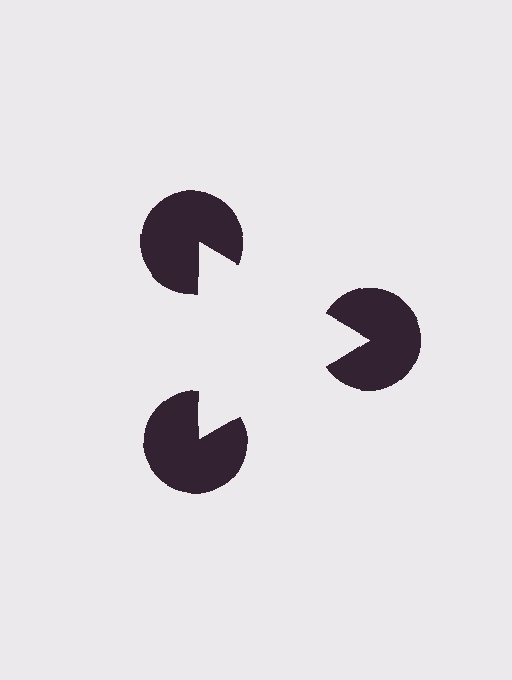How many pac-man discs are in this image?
There are 3 — one at each vertex of the illusory triangle.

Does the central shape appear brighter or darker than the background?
It typically appears slightly brighter than the background, even though no actual brightness change is drawn.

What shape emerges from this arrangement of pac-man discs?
An illusory triangle — its edges are inferred from the aligned wedge cuts in the pac-man discs, not physically drawn.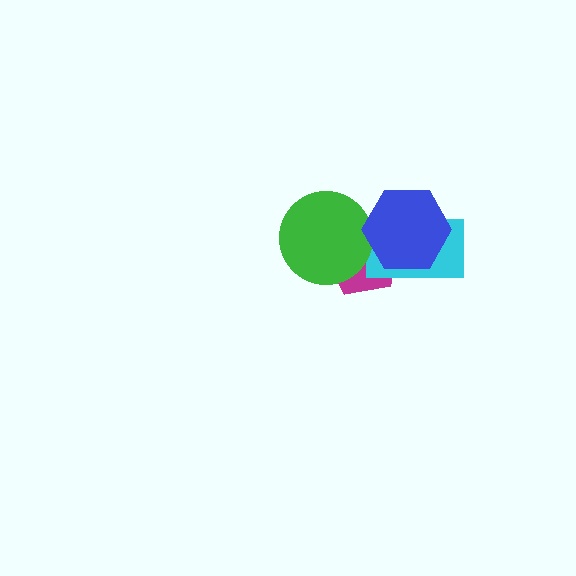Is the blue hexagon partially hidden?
No, no other shape covers it.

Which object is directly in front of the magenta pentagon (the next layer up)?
The cyan rectangle is directly in front of the magenta pentagon.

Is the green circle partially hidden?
Yes, it is partially covered by another shape.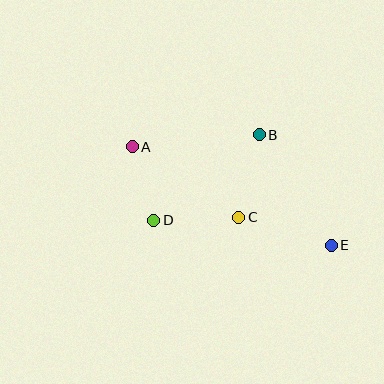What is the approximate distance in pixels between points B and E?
The distance between B and E is approximately 132 pixels.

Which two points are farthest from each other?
Points A and E are farthest from each other.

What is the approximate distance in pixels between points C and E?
The distance between C and E is approximately 97 pixels.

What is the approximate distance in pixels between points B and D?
The distance between B and D is approximately 136 pixels.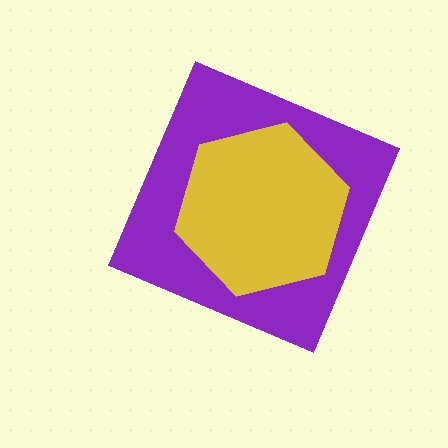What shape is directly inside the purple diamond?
The yellow hexagon.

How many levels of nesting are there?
2.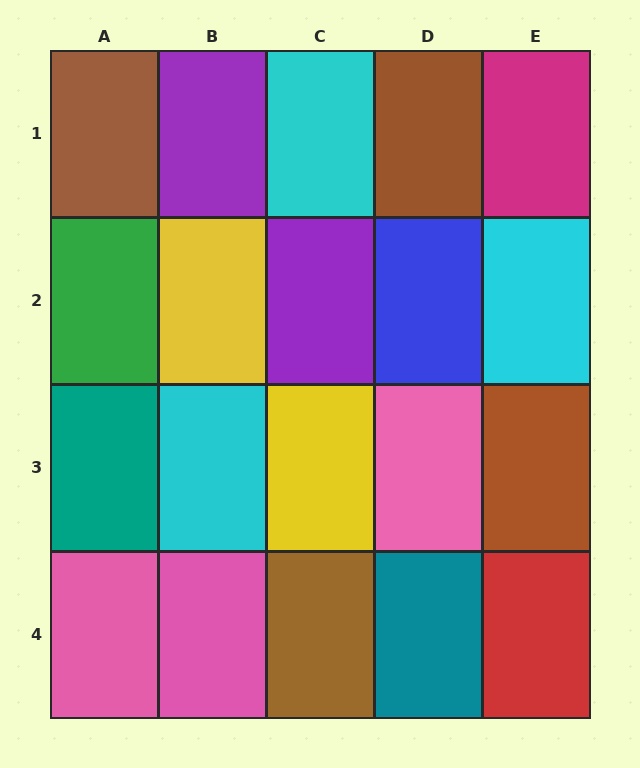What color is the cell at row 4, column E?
Red.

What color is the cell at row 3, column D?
Pink.